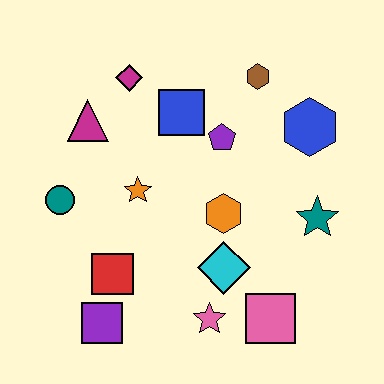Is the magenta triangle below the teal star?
No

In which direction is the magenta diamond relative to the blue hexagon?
The magenta diamond is to the left of the blue hexagon.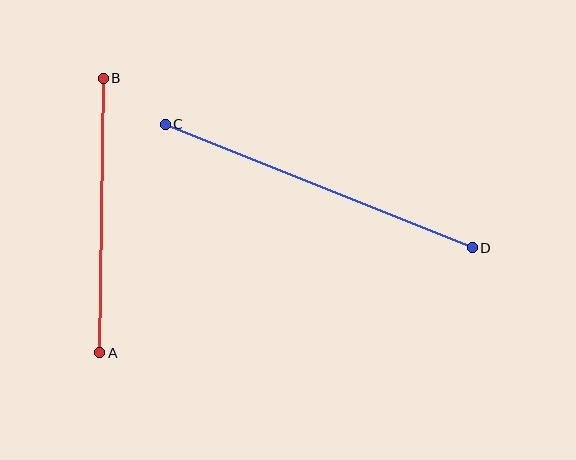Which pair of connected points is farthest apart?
Points C and D are farthest apart.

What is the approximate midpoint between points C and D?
The midpoint is at approximately (319, 186) pixels.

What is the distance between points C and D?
The distance is approximately 331 pixels.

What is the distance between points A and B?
The distance is approximately 275 pixels.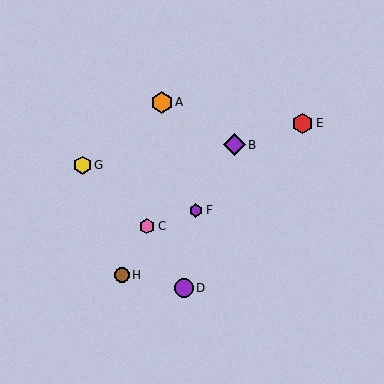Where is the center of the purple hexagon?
The center of the purple hexagon is at (196, 210).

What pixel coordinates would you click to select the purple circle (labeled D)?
Click at (184, 288) to select the purple circle D.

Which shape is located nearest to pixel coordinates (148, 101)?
The orange hexagon (labeled A) at (162, 102) is nearest to that location.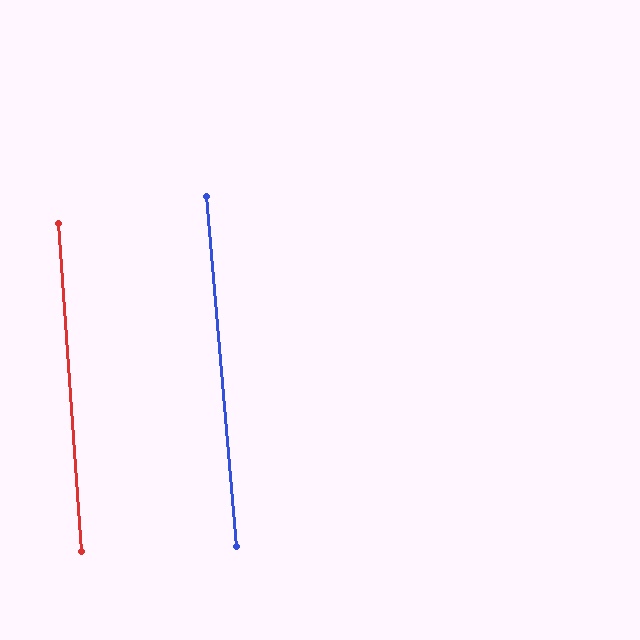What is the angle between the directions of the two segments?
Approximately 1 degree.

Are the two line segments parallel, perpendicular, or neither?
Parallel — their directions differ by only 0.8°.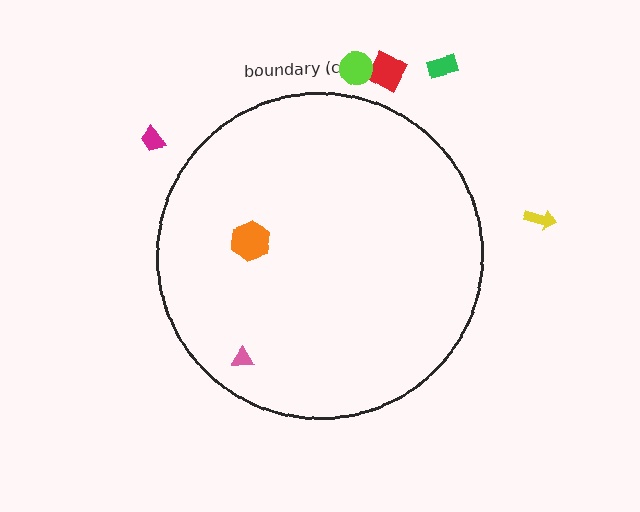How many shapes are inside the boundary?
2 inside, 5 outside.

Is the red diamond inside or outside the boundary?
Outside.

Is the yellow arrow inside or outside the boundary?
Outside.